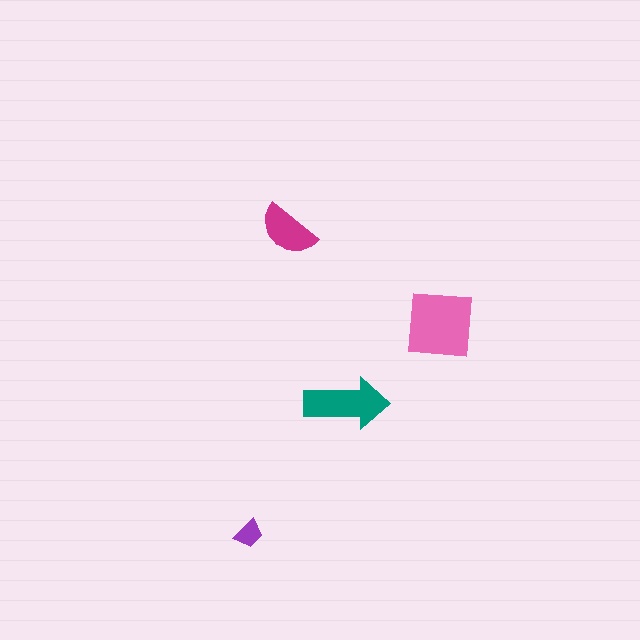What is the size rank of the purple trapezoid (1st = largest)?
4th.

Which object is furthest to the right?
The pink square is rightmost.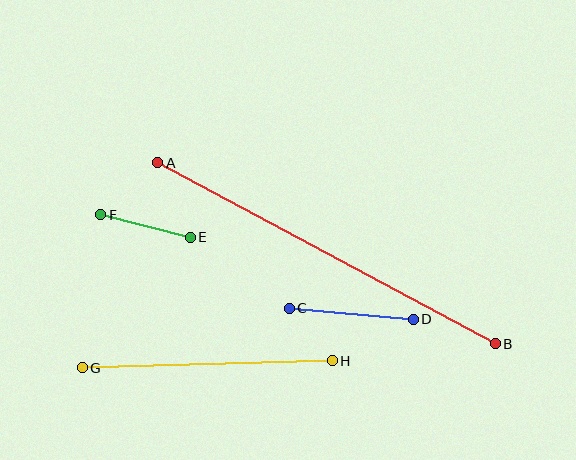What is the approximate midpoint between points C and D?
The midpoint is at approximately (351, 314) pixels.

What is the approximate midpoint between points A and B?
The midpoint is at approximately (327, 253) pixels.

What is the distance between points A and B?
The distance is approximately 383 pixels.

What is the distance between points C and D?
The distance is approximately 124 pixels.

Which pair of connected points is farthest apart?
Points A and B are farthest apart.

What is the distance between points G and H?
The distance is approximately 250 pixels.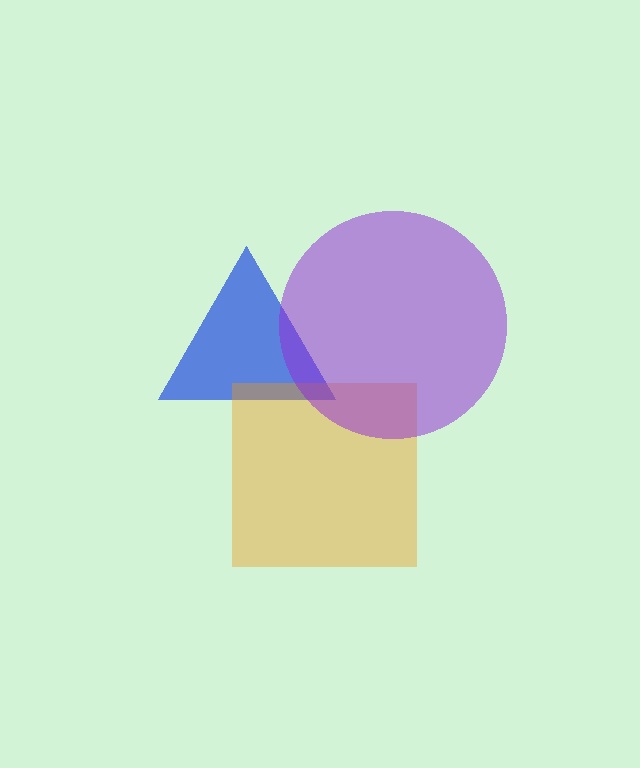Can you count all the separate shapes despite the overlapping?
Yes, there are 3 separate shapes.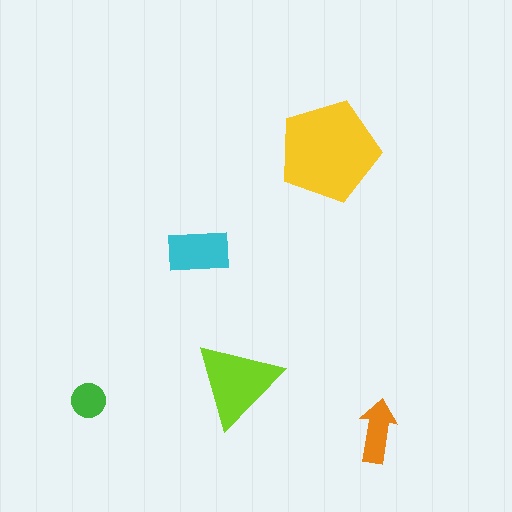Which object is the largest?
The yellow pentagon.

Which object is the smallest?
The green circle.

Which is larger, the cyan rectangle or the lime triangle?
The lime triangle.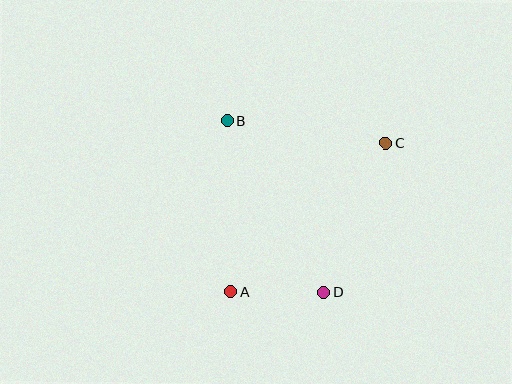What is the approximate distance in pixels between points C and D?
The distance between C and D is approximately 162 pixels.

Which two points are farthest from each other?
Points A and C are farthest from each other.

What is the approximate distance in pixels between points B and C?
The distance between B and C is approximately 160 pixels.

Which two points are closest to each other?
Points A and D are closest to each other.